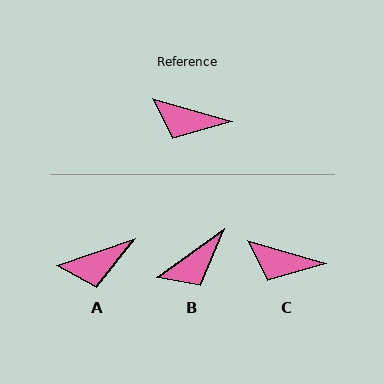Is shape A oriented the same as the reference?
No, it is off by about 35 degrees.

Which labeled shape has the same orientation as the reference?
C.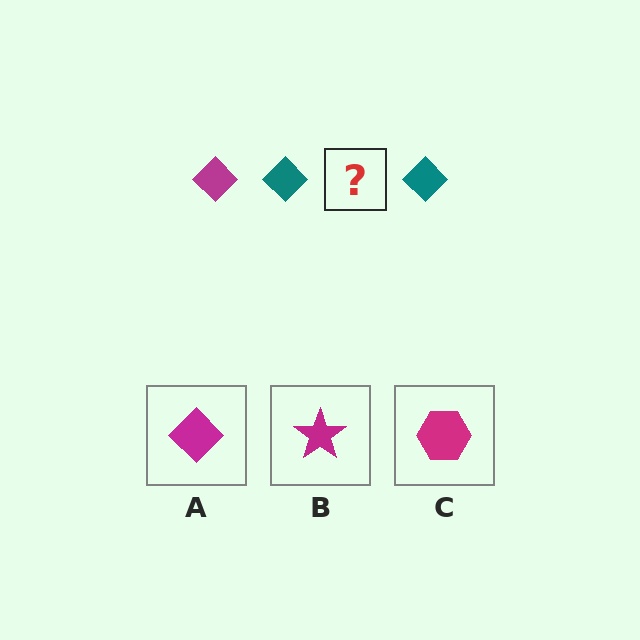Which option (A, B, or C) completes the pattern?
A.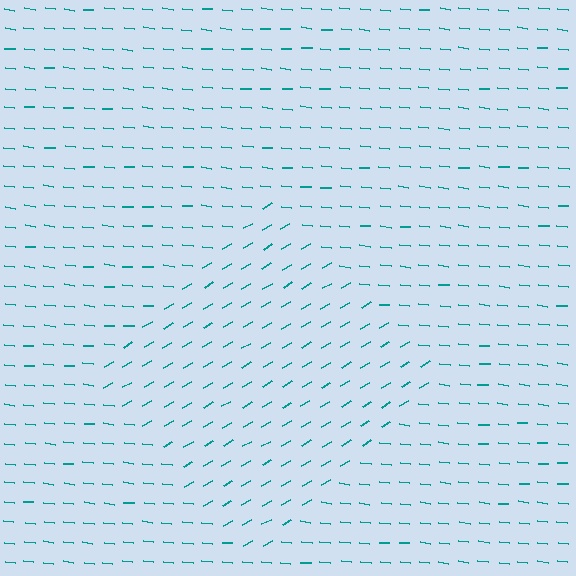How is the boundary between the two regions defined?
The boundary is defined purely by a change in line orientation (approximately 36 degrees difference). All lines are the same color and thickness.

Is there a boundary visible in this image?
Yes, there is a texture boundary formed by a change in line orientation.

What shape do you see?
I see a diamond.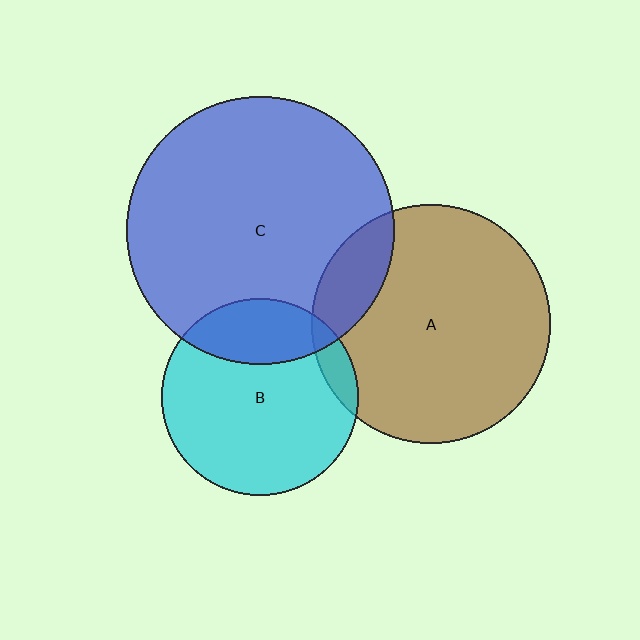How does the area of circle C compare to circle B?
Approximately 1.9 times.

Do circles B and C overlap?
Yes.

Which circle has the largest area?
Circle C (blue).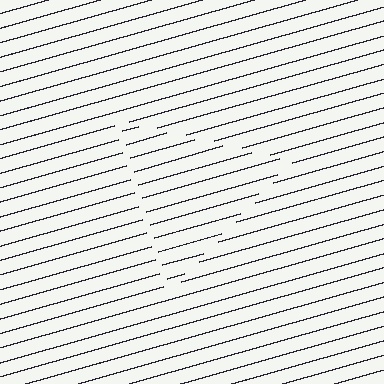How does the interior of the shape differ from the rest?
The interior of the shape contains the same grating, shifted by half a period — the contour is defined by the phase discontinuity where line-ends from the inner and outer gratings abut.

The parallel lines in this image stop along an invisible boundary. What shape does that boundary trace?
An illusory triangle. The interior of the shape contains the same grating, shifted by half a period — the contour is defined by the phase discontinuity where line-ends from the inner and outer gratings abut.